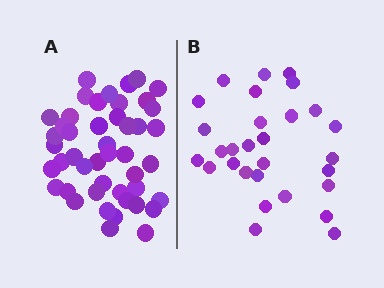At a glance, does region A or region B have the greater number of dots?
Region A (the left region) has more dots.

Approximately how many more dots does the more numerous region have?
Region A has approximately 15 more dots than region B.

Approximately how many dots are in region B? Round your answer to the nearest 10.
About 30 dots. (The exact count is 29, which rounds to 30.)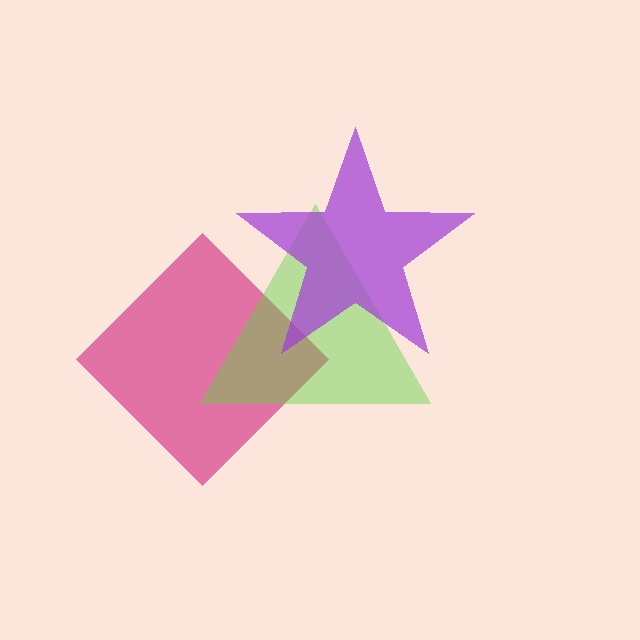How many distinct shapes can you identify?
There are 3 distinct shapes: a magenta diamond, a lime triangle, a purple star.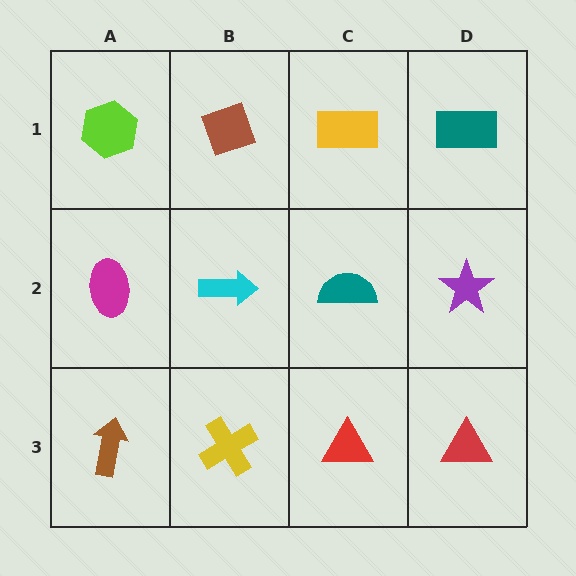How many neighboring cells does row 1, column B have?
3.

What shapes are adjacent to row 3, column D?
A purple star (row 2, column D), a red triangle (row 3, column C).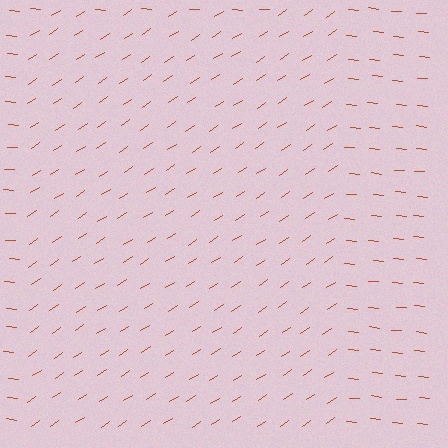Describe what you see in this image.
The image is filled with small brown line segments. A rectangle region in the image has lines oriented differently from the surrounding lines, creating a visible texture boundary.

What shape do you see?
I see a rectangle.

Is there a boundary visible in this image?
Yes, there is a texture boundary formed by a change in line orientation.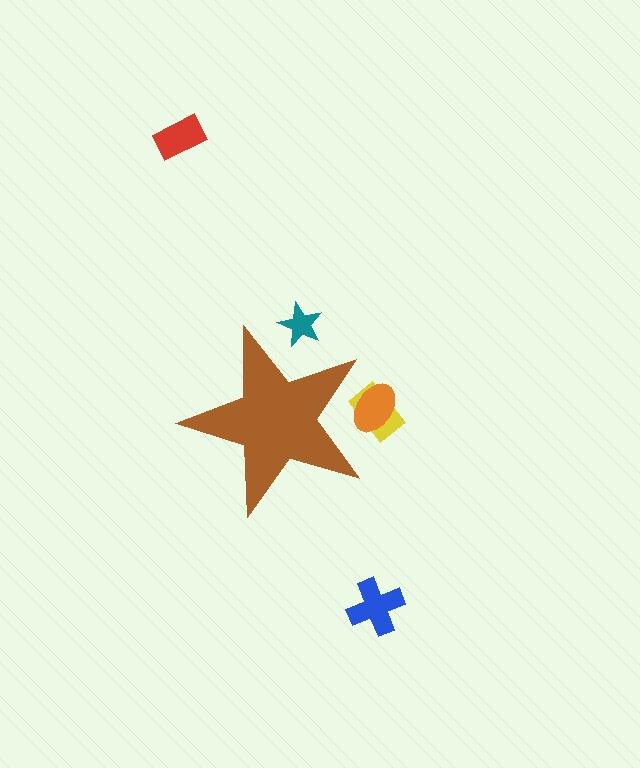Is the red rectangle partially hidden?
No, the red rectangle is fully visible.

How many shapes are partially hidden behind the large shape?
3 shapes are partially hidden.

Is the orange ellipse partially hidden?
Yes, the orange ellipse is partially hidden behind the brown star.